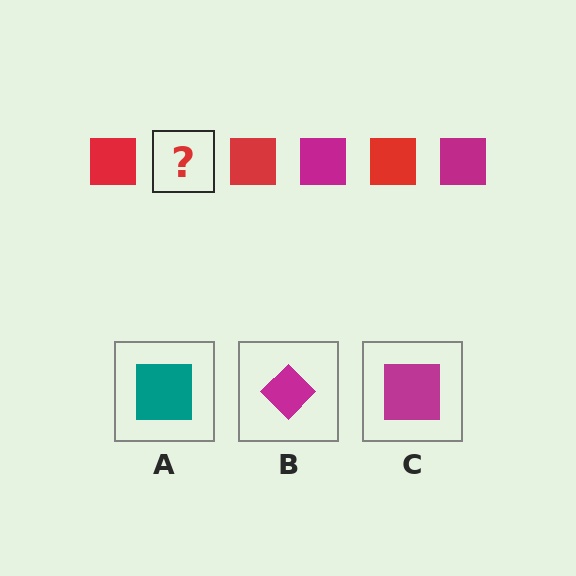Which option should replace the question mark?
Option C.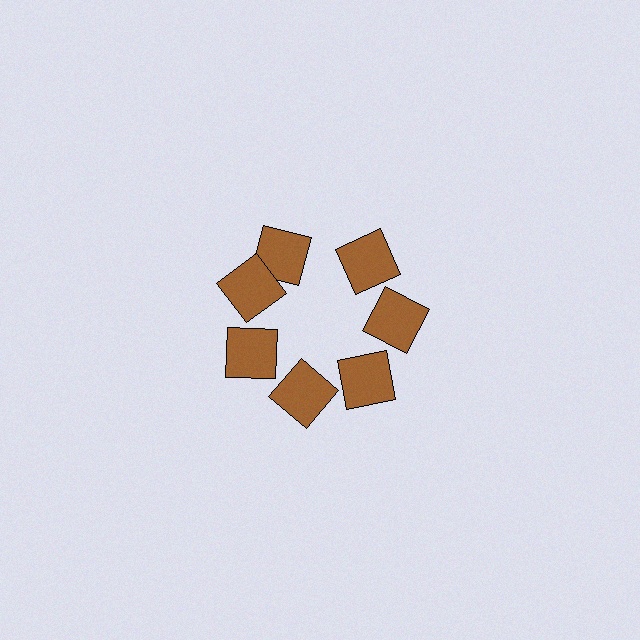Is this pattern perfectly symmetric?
No. The 7 brown squares are arranged in a ring, but one element near the 12 o'clock position is rotated out of alignment along the ring, breaking the 7-fold rotational symmetry.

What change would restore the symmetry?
The symmetry would be restored by rotating it back into even spacing with its neighbors so that all 7 squares sit at equal angles and equal distance from the center.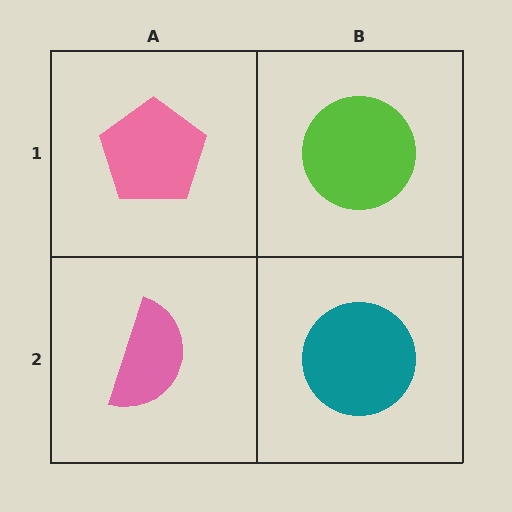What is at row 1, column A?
A pink pentagon.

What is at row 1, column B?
A lime circle.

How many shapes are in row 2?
2 shapes.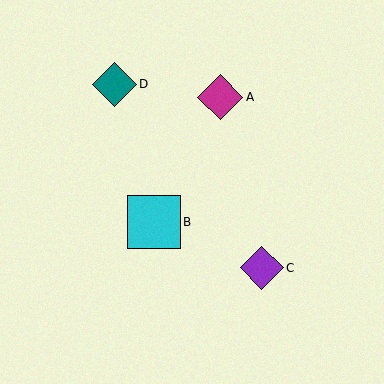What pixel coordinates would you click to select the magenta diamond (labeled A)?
Click at (220, 97) to select the magenta diamond A.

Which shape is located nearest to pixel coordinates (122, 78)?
The teal diamond (labeled D) at (114, 85) is nearest to that location.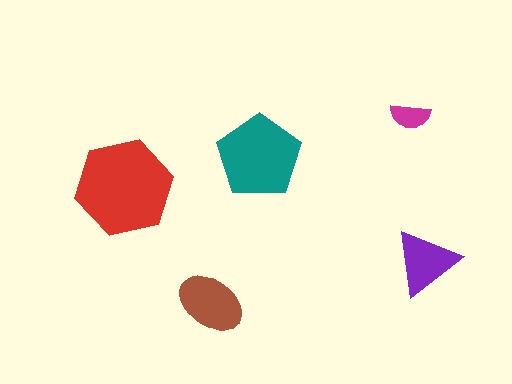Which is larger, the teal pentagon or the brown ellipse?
The teal pentagon.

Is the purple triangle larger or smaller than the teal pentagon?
Smaller.